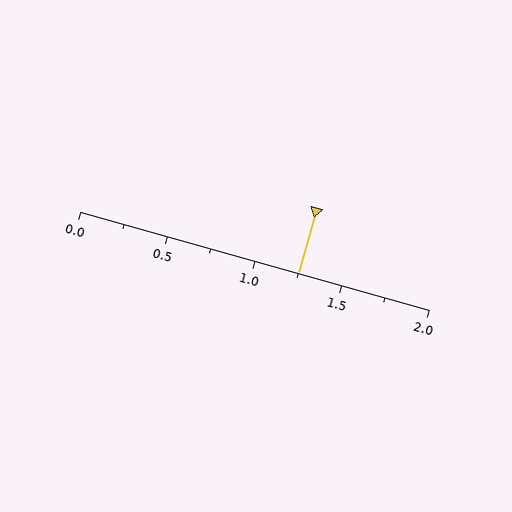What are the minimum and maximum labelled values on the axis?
The axis runs from 0.0 to 2.0.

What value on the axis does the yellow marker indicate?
The marker indicates approximately 1.25.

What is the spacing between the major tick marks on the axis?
The major ticks are spaced 0.5 apart.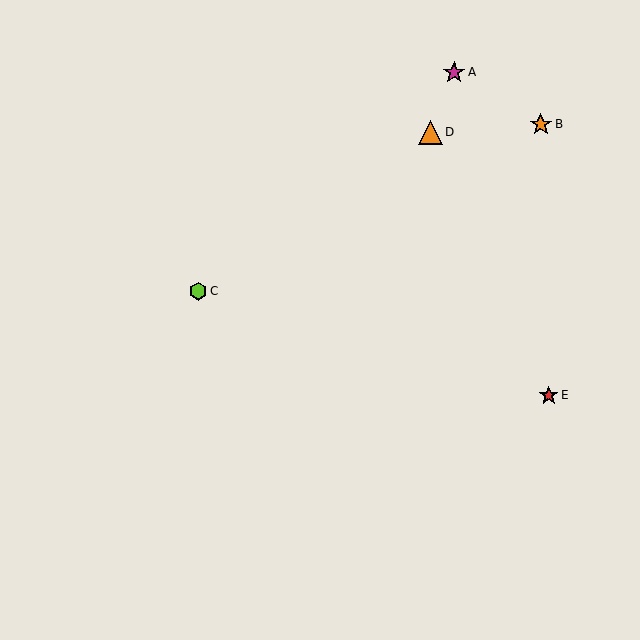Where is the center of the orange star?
The center of the orange star is at (541, 124).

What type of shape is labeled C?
Shape C is a lime hexagon.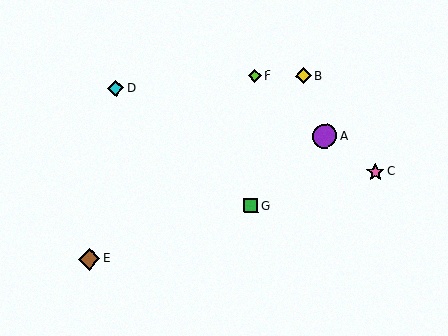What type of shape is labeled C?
Shape C is a pink star.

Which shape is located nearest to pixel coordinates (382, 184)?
The pink star (labeled C) at (376, 172) is nearest to that location.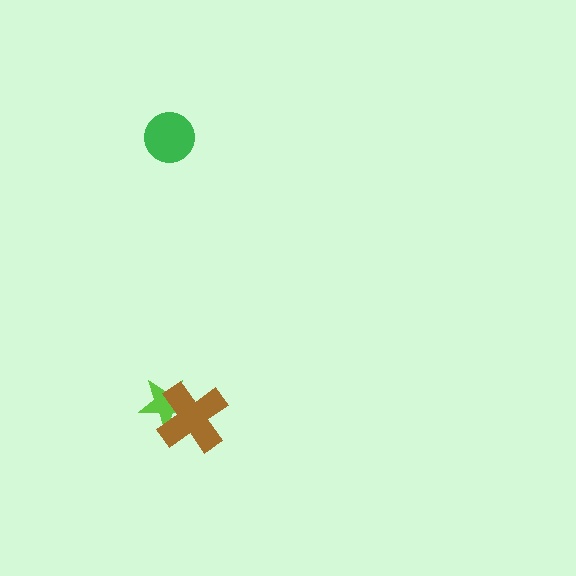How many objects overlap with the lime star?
1 object overlaps with the lime star.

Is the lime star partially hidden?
Yes, it is partially covered by another shape.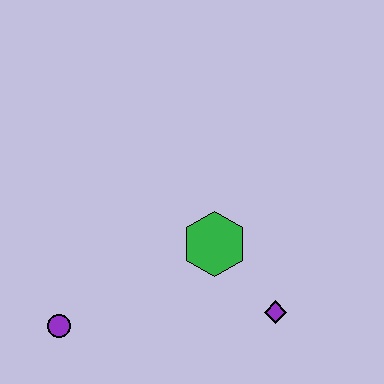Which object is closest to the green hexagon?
The purple diamond is closest to the green hexagon.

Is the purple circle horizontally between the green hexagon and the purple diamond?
No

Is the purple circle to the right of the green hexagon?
No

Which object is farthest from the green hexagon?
The purple circle is farthest from the green hexagon.